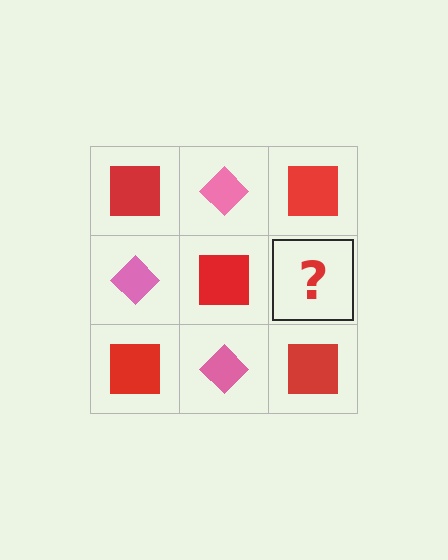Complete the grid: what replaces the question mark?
The question mark should be replaced with a pink diamond.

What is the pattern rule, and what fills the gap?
The rule is that it alternates red square and pink diamond in a checkerboard pattern. The gap should be filled with a pink diamond.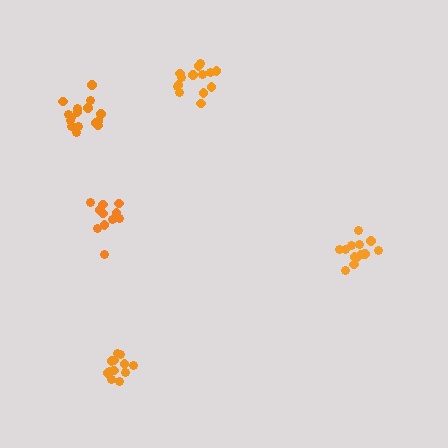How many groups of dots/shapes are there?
There are 5 groups.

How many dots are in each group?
Group 1: 12 dots, Group 2: 14 dots, Group 3: 16 dots, Group 4: 11 dots, Group 5: 13 dots (66 total).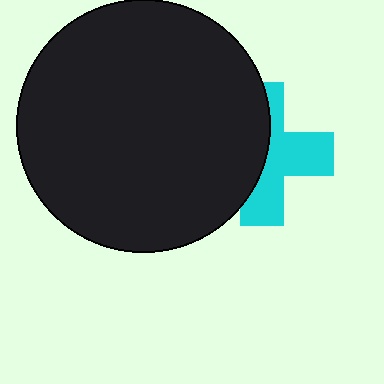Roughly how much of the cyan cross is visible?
About half of it is visible (roughly 51%).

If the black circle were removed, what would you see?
You would see the complete cyan cross.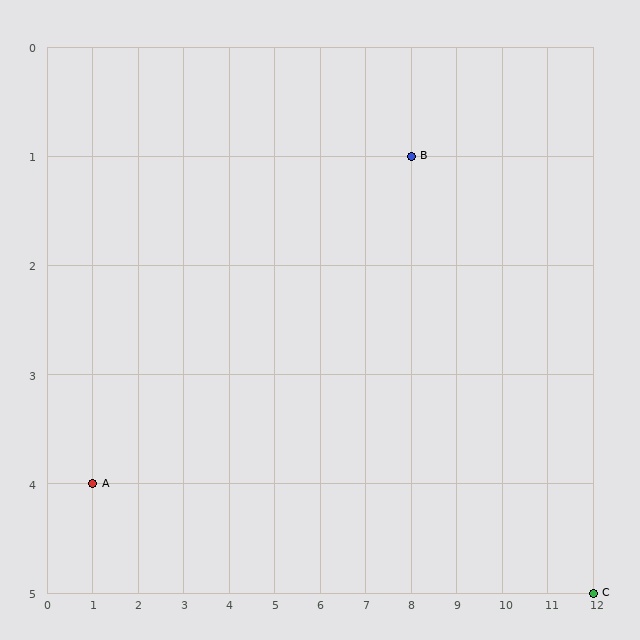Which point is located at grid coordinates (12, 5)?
Point C is at (12, 5).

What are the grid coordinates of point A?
Point A is at grid coordinates (1, 4).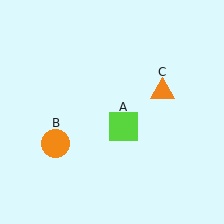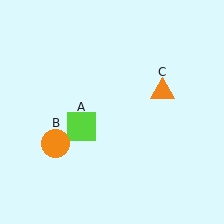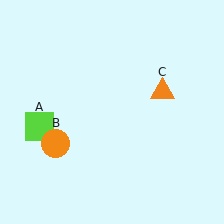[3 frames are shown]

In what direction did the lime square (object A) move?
The lime square (object A) moved left.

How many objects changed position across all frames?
1 object changed position: lime square (object A).